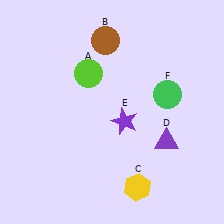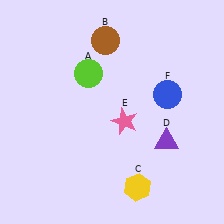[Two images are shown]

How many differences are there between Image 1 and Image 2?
There are 2 differences between the two images.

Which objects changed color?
E changed from purple to pink. F changed from green to blue.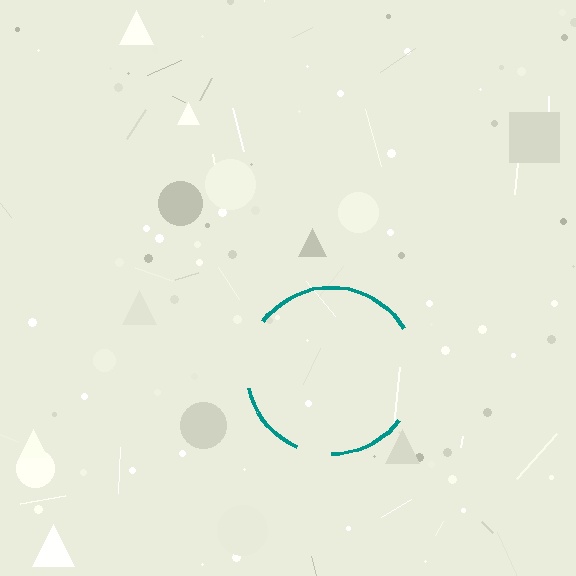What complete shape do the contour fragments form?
The contour fragments form a circle.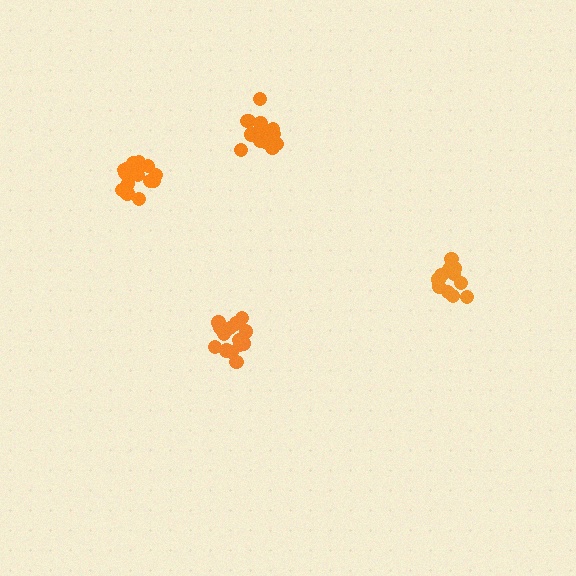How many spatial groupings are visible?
There are 4 spatial groupings.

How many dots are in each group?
Group 1: 14 dots, Group 2: 14 dots, Group 3: 11 dots, Group 4: 16 dots (55 total).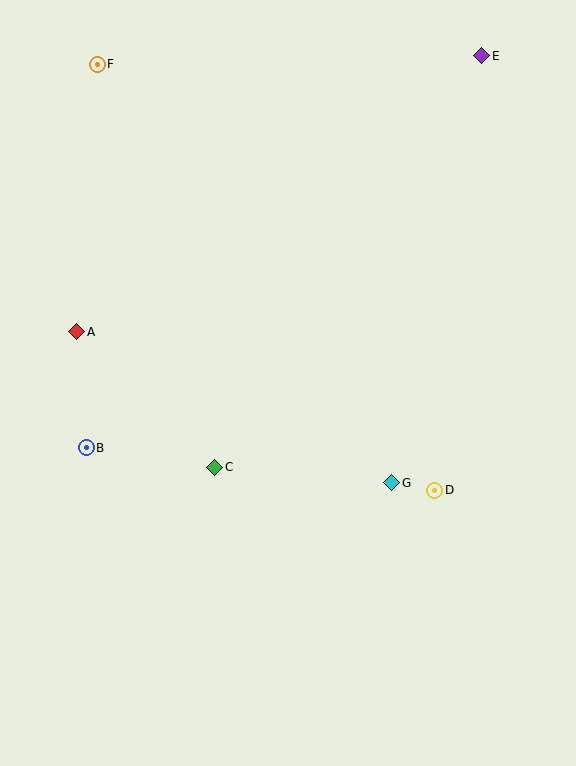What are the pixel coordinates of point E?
Point E is at (482, 56).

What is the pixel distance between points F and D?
The distance between F and D is 543 pixels.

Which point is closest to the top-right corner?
Point E is closest to the top-right corner.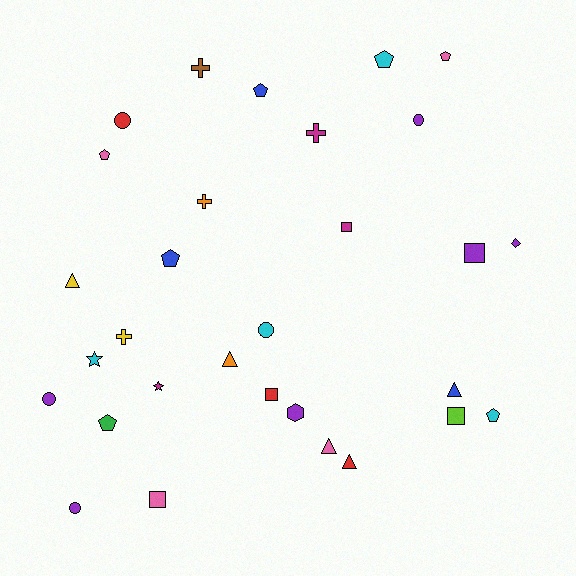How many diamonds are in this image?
There is 1 diamond.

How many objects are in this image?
There are 30 objects.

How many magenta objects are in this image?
There are 3 magenta objects.